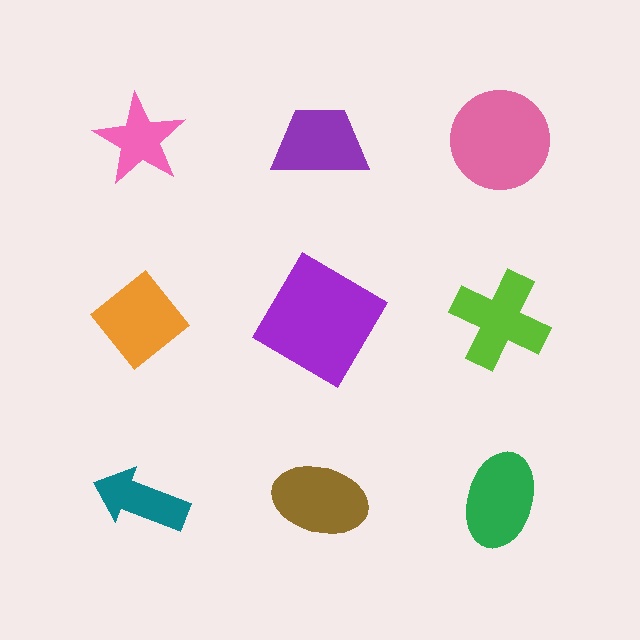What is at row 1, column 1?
A pink star.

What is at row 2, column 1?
An orange diamond.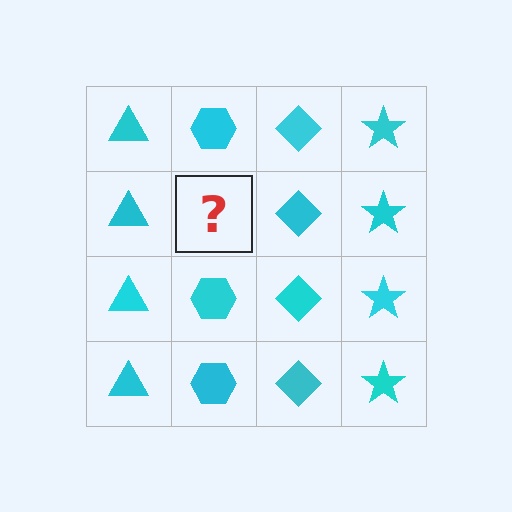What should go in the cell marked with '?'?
The missing cell should contain a cyan hexagon.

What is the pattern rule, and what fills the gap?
The rule is that each column has a consistent shape. The gap should be filled with a cyan hexagon.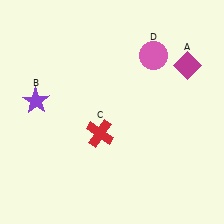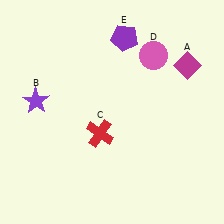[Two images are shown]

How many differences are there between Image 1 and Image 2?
There is 1 difference between the two images.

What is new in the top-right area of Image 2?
A purple pentagon (E) was added in the top-right area of Image 2.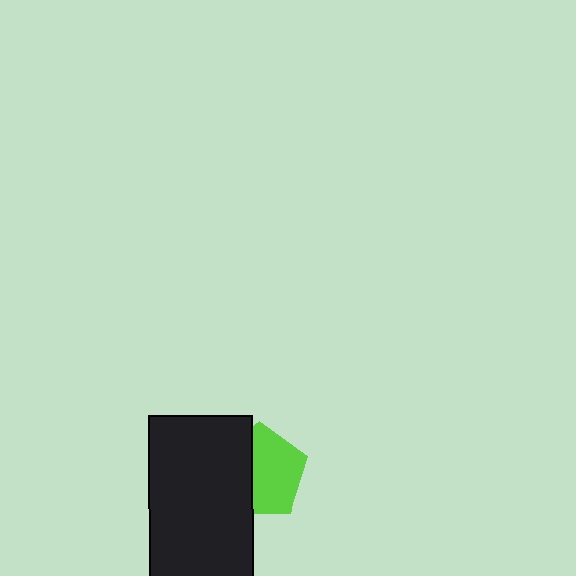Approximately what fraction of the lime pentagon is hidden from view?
Roughly 41% of the lime pentagon is hidden behind the black rectangle.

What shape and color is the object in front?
The object in front is a black rectangle.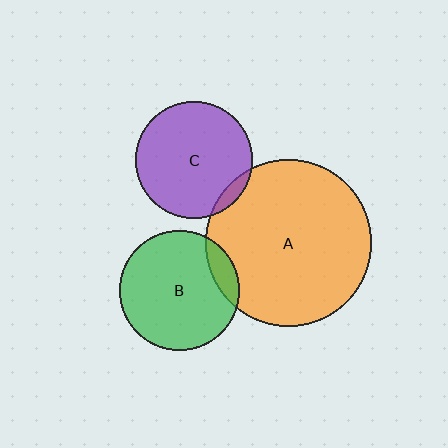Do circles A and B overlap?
Yes.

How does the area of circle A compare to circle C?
Approximately 2.0 times.